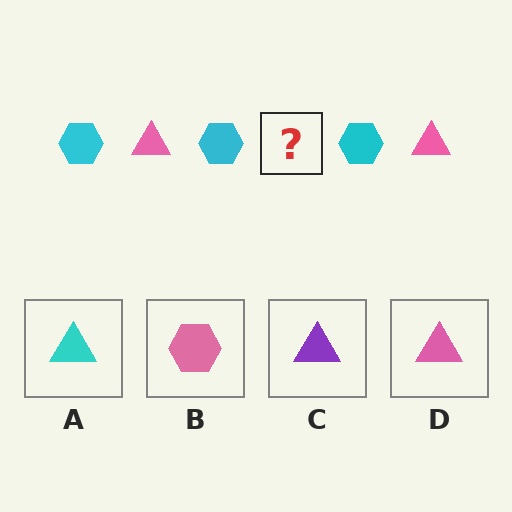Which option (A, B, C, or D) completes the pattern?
D.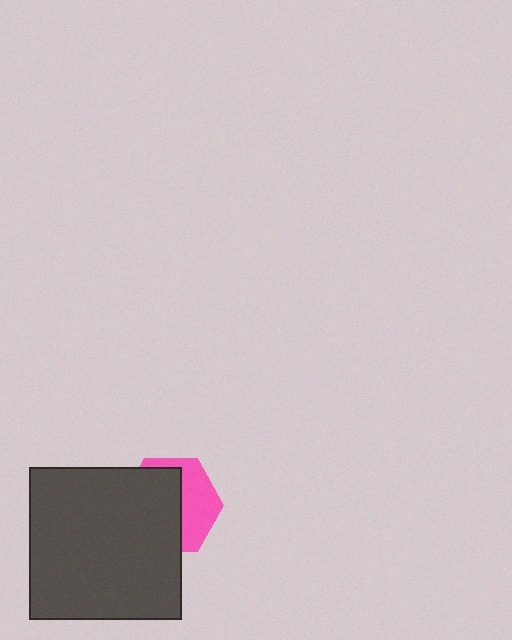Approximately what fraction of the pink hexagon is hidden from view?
Roughly 58% of the pink hexagon is hidden behind the dark gray square.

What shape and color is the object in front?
The object in front is a dark gray square.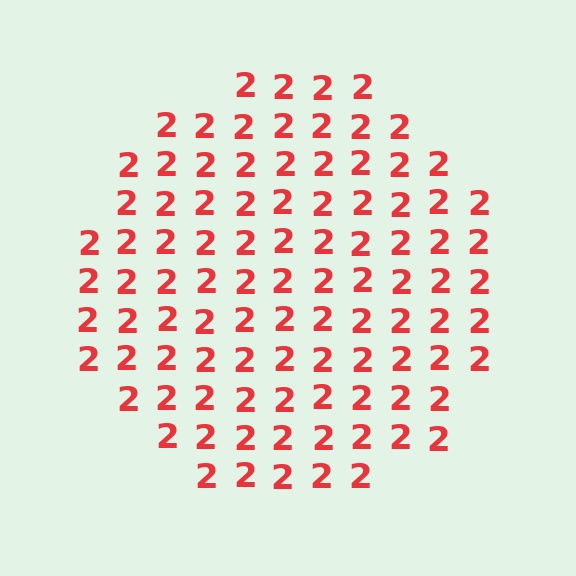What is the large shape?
The large shape is a circle.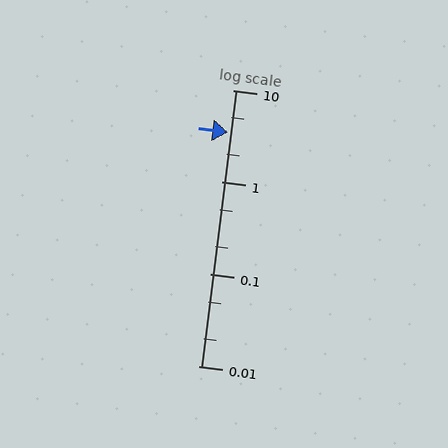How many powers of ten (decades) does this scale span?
The scale spans 3 decades, from 0.01 to 10.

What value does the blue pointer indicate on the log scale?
The pointer indicates approximately 3.5.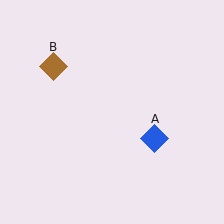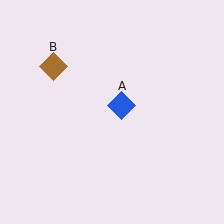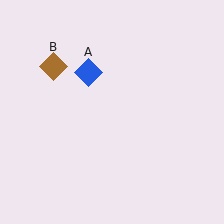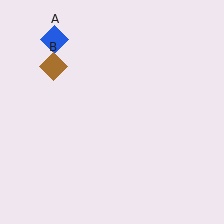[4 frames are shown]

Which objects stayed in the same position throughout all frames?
Brown diamond (object B) remained stationary.